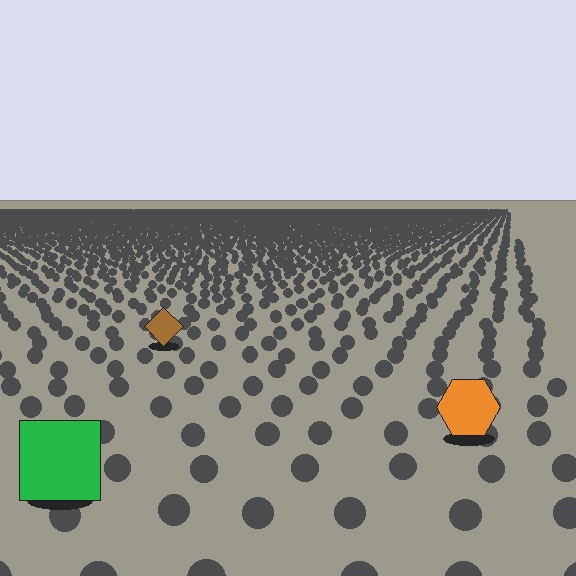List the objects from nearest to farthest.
From nearest to farthest: the green square, the orange hexagon, the brown diamond.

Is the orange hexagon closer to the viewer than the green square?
No. The green square is closer — you can tell from the texture gradient: the ground texture is coarser near it.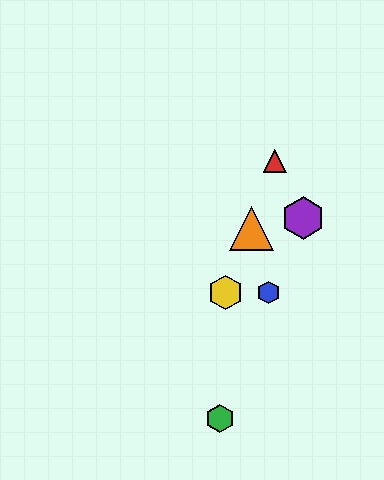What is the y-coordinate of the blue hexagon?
The blue hexagon is at y≈293.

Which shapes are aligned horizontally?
The blue hexagon, the yellow hexagon are aligned horizontally.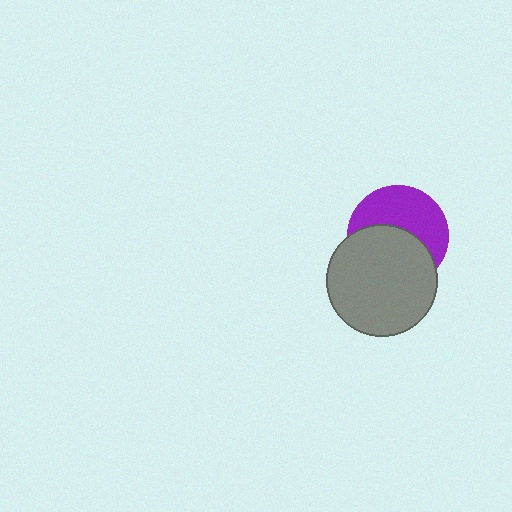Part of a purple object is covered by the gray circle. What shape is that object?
It is a circle.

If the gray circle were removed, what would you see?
You would see the complete purple circle.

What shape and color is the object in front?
The object in front is a gray circle.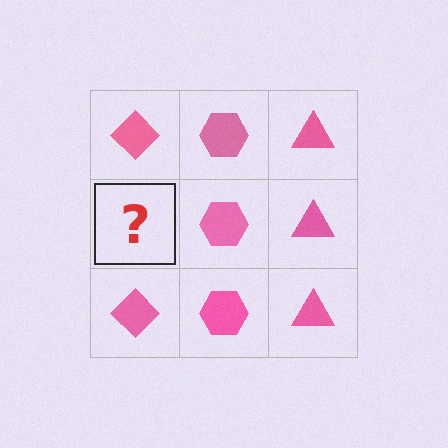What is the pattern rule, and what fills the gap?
The rule is that each column has a consistent shape. The gap should be filled with a pink diamond.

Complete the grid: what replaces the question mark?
The question mark should be replaced with a pink diamond.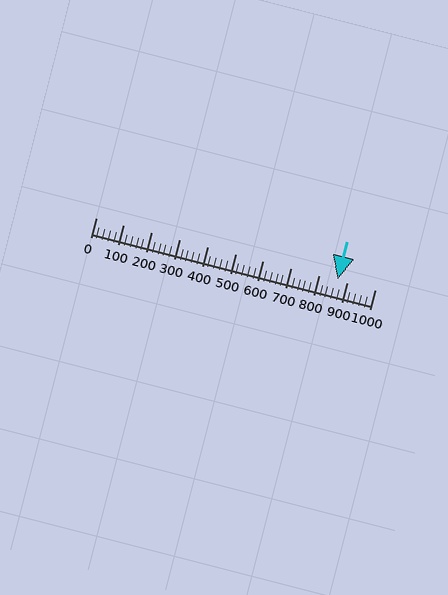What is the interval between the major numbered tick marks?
The major tick marks are spaced 100 units apart.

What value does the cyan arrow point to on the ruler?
The cyan arrow points to approximately 865.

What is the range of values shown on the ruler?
The ruler shows values from 0 to 1000.